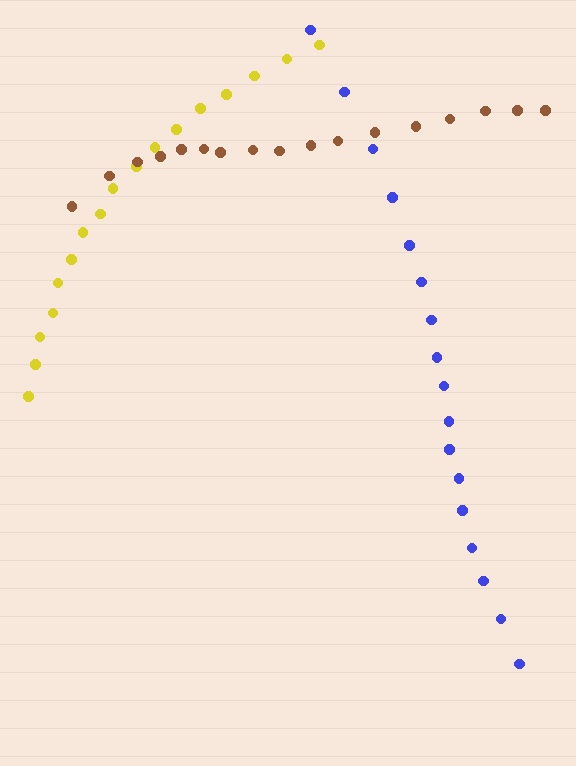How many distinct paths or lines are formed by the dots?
There are 3 distinct paths.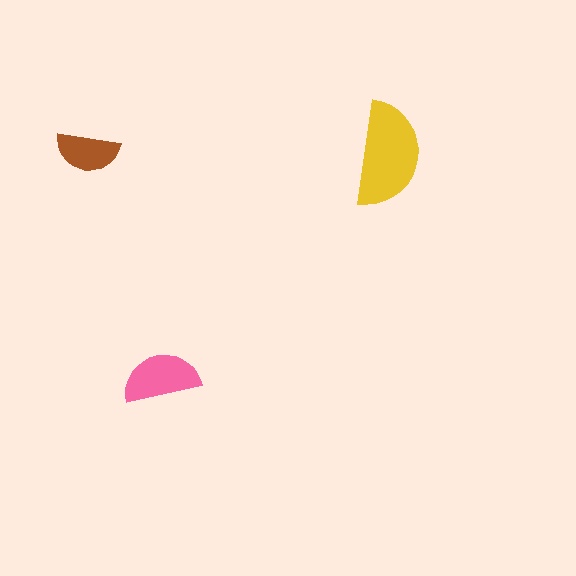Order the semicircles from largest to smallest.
the yellow one, the pink one, the brown one.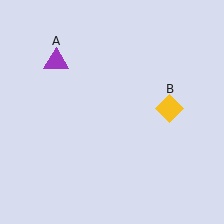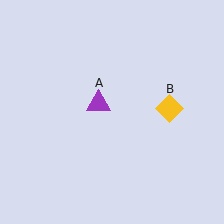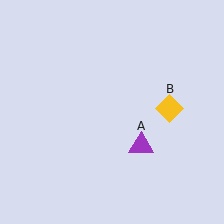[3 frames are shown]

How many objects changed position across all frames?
1 object changed position: purple triangle (object A).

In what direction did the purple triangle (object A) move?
The purple triangle (object A) moved down and to the right.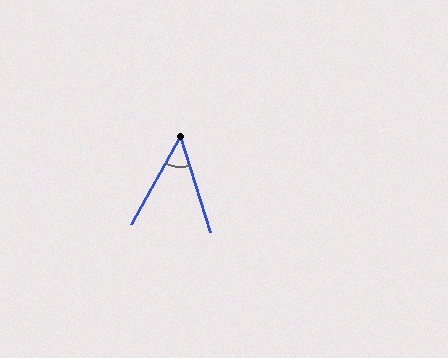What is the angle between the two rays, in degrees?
Approximately 47 degrees.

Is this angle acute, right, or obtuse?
It is acute.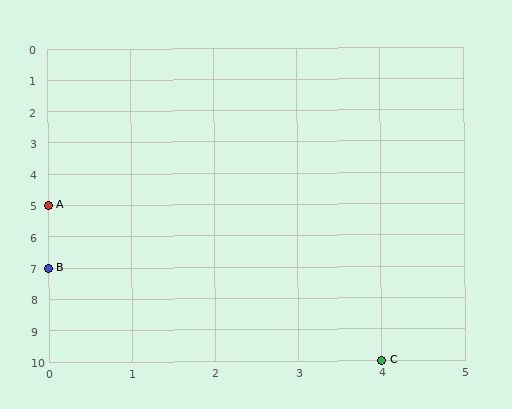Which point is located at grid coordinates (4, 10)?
Point C is at (4, 10).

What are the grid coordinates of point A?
Point A is at grid coordinates (0, 5).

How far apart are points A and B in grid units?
Points A and B are 2 rows apart.